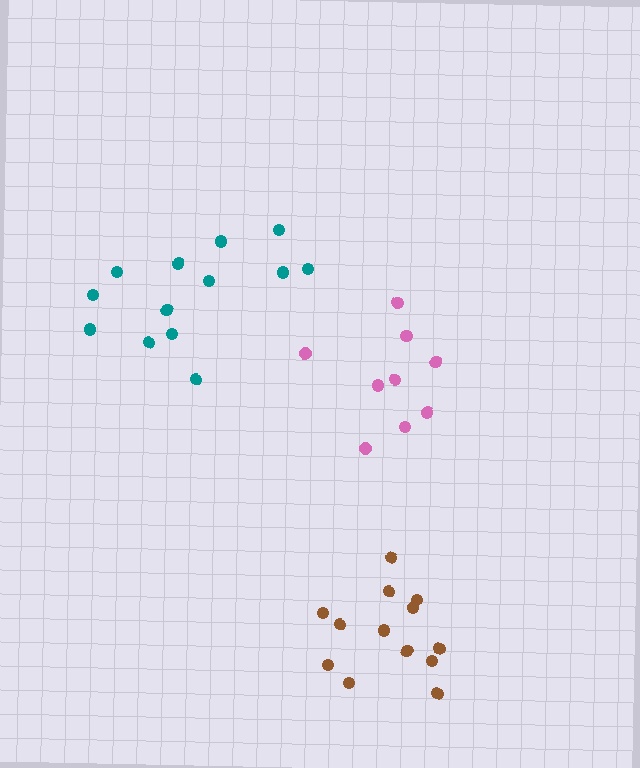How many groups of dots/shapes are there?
There are 3 groups.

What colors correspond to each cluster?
The clusters are colored: pink, brown, teal.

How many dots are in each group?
Group 1: 9 dots, Group 2: 13 dots, Group 3: 13 dots (35 total).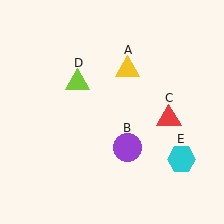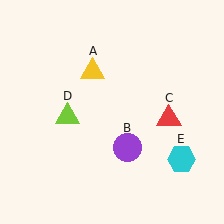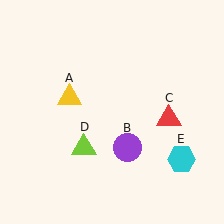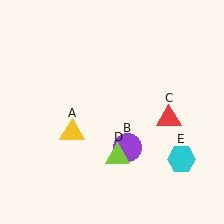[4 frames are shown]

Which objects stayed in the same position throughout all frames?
Purple circle (object B) and red triangle (object C) and cyan hexagon (object E) remained stationary.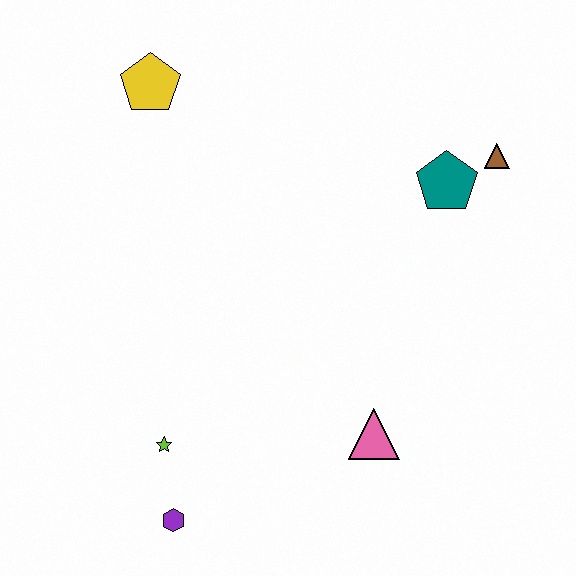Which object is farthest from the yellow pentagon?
The purple hexagon is farthest from the yellow pentagon.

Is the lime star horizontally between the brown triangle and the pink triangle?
No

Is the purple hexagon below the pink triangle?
Yes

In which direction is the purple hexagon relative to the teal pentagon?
The purple hexagon is below the teal pentagon.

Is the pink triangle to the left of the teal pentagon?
Yes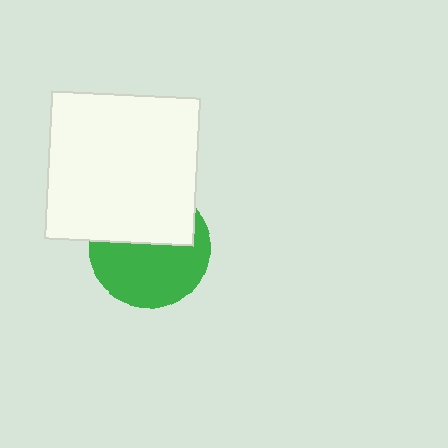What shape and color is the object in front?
The object in front is a white square.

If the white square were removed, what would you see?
You would see the complete green circle.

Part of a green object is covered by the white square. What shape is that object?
It is a circle.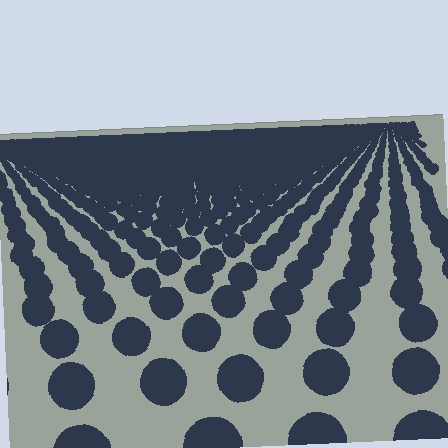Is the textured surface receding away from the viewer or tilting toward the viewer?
The surface is receding away from the viewer. Texture elements get smaller and denser toward the top.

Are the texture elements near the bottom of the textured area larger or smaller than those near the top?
Larger. Near the bottom, elements are closer to the viewer and appear at a bigger on-screen size.